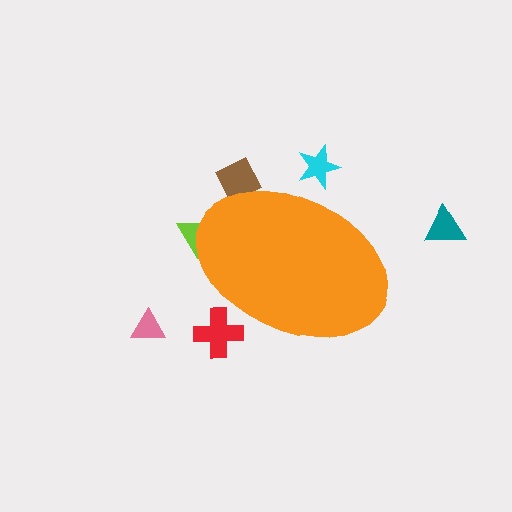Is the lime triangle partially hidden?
Yes, the lime triangle is partially hidden behind the orange ellipse.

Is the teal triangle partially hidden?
No, the teal triangle is fully visible.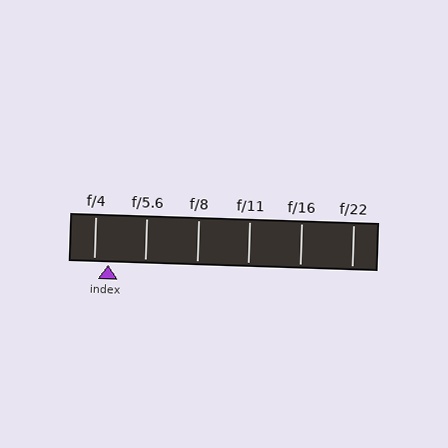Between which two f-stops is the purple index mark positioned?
The index mark is between f/4 and f/5.6.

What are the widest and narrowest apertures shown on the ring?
The widest aperture shown is f/4 and the narrowest is f/22.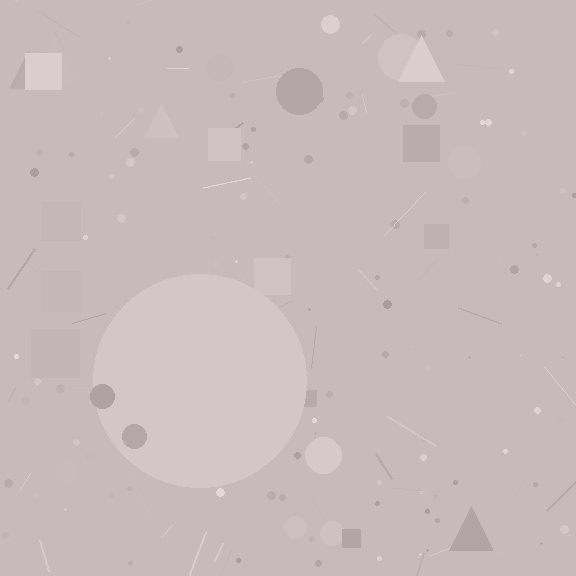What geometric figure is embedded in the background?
A circle is embedded in the background.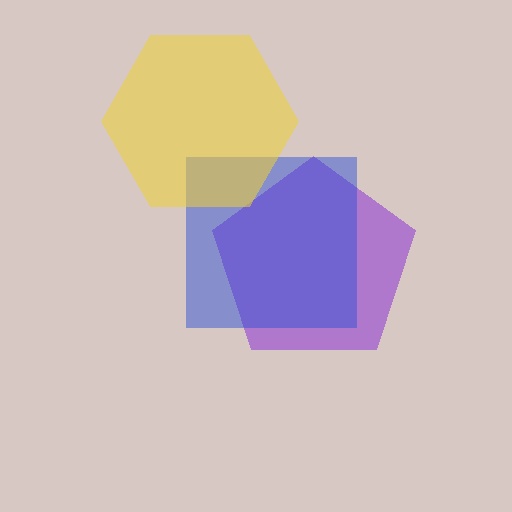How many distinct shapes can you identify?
There are 3 distinct shapes: a purple pentagon, a blue square, a yellow hexagon.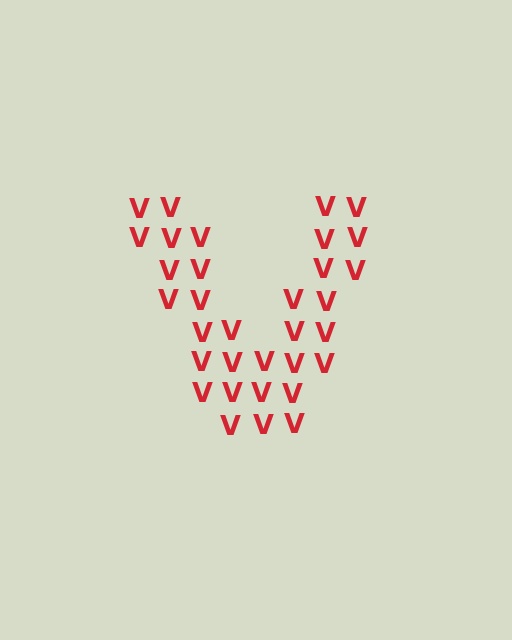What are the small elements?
The small elements are letter V's.